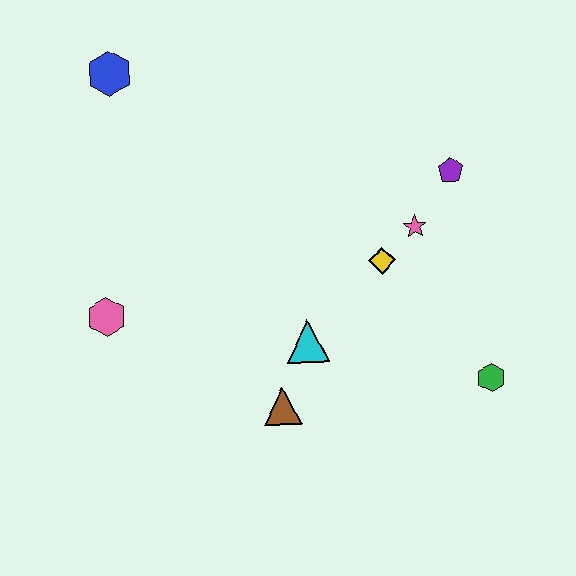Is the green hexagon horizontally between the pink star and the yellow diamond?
No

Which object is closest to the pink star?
The yellow diamond is closest to the pink star.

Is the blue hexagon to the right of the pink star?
No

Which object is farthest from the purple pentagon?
The pink hexagon is farthest from the purple pentagon.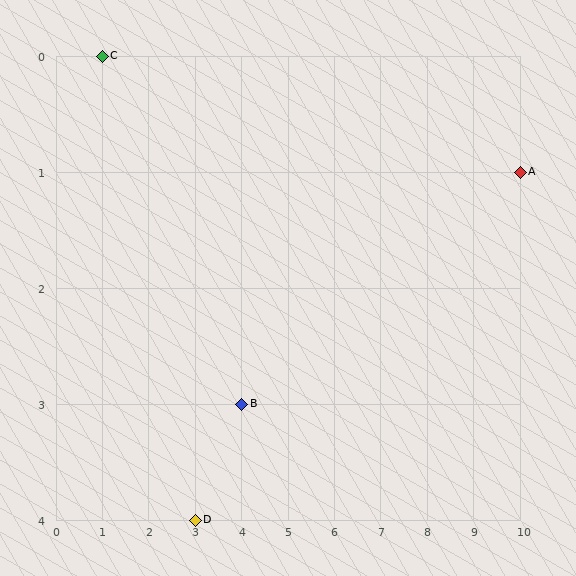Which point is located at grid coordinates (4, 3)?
Point B is at (4, 3).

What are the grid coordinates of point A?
Point A is at grid coordinates (10, 1).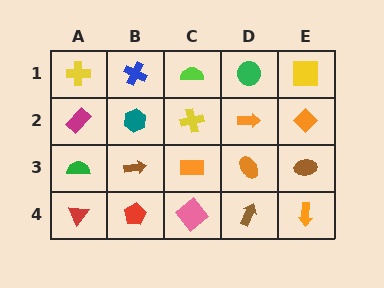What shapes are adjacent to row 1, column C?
A yellow cross (row 2, column C), a blue cross (row 1, column B), a green circle (row 1, column D).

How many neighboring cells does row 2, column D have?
4.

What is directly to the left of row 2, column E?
An orange arrow.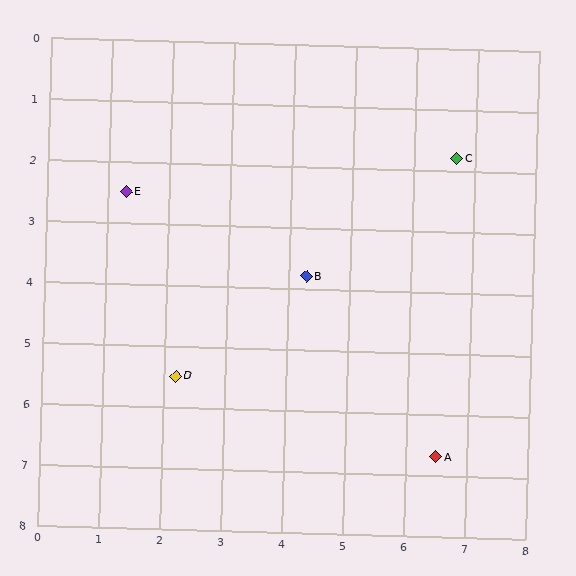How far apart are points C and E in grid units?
Points C and E are about 5.4 grid units apart.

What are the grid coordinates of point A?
Point A is at approximately (6.5, 6.7).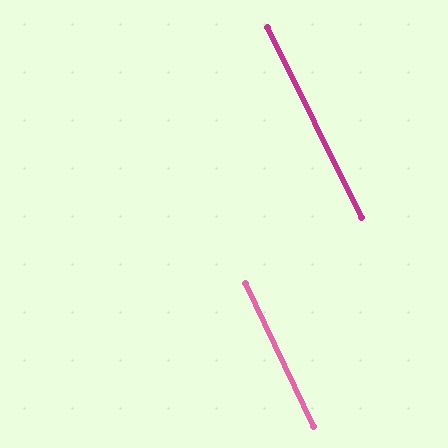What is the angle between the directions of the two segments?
Approximately 1 degree.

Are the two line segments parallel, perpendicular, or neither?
Parallel — their directions differ by only 0.8°.